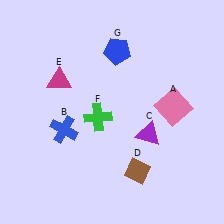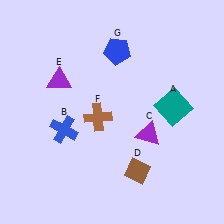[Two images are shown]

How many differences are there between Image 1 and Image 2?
There are 3 differences between the two images.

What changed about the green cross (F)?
In Image 1, F is green. In Image 2, it changed to brown.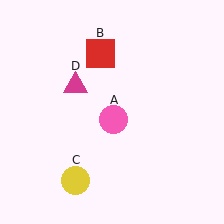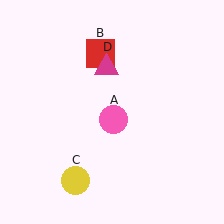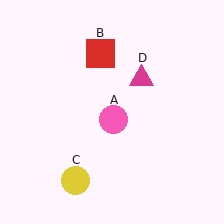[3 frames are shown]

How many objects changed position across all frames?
1 object changed position: magenta triangle (object D).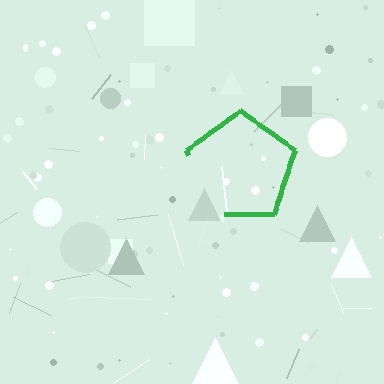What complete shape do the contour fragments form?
The contour fragments form a pentagon.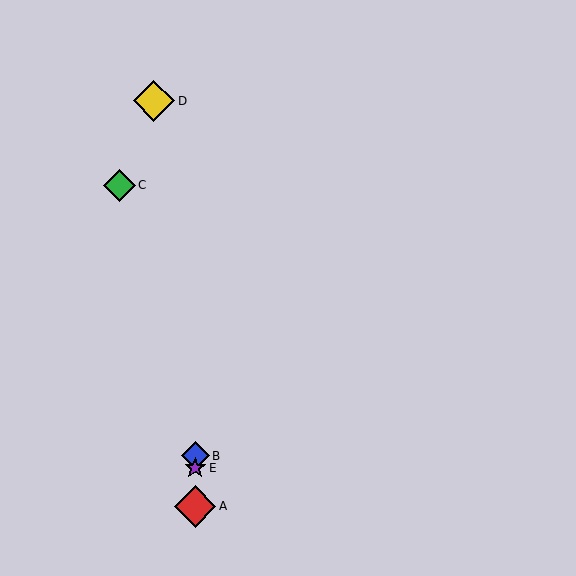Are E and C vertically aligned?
No, E is at x≈195 and C is at x≈119.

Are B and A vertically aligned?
Yes, both are at x≈195.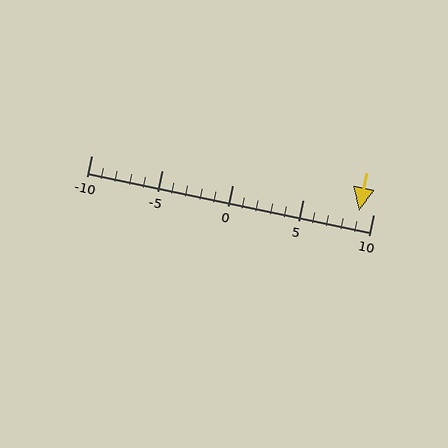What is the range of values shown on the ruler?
The ruler shows values from -10 to 10.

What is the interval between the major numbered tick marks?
The major tick marks are spaced 5 units apart.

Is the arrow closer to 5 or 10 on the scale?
The arrow is closer to 10.